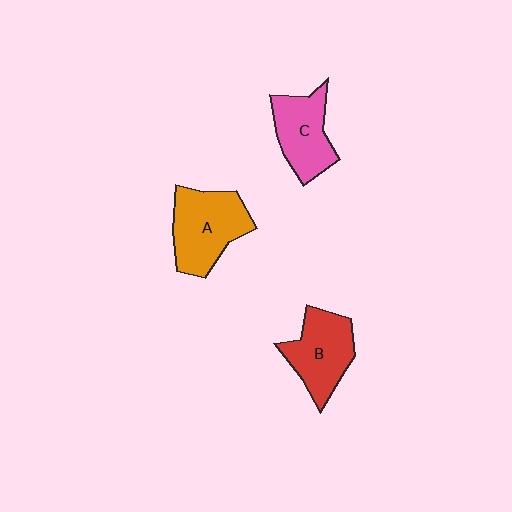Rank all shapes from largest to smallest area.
From largest to smallest: A (orange), B (red), C (pink).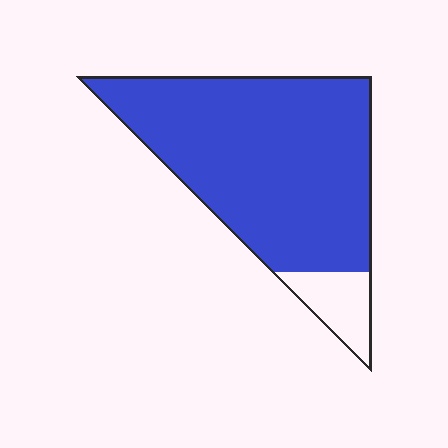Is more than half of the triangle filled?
Yes.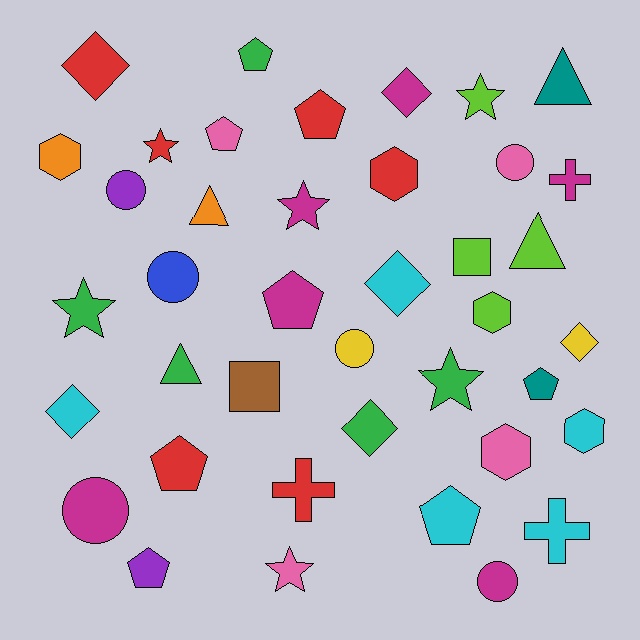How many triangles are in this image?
There are 4 triangles.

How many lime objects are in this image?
There are 4 lime objects.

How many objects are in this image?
There are 40 objects.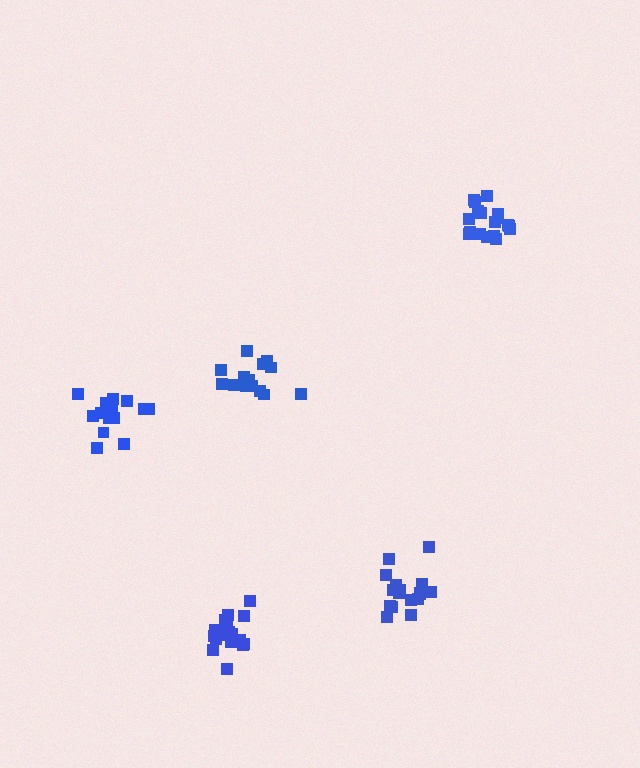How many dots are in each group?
Group 1: 15 dots, Group 2: 17 dots, Group 3: 15 dots, Group 4: 18 dots, Group 5: 17 dots (82 total).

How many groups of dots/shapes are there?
There are 5 groups.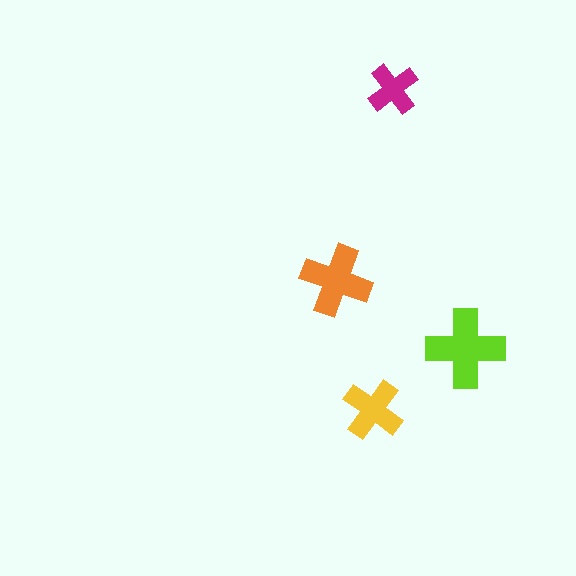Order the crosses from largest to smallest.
the lime one, the orange one, the yellow one, the magenta one.